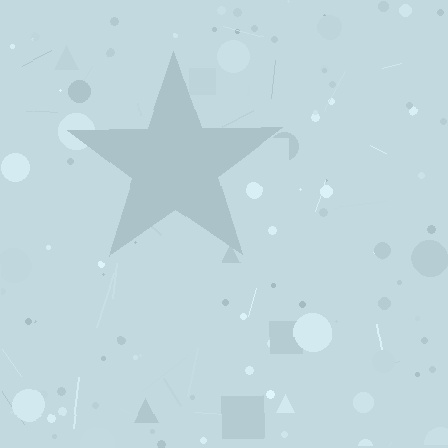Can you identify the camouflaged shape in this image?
The camouflaged shape is a star.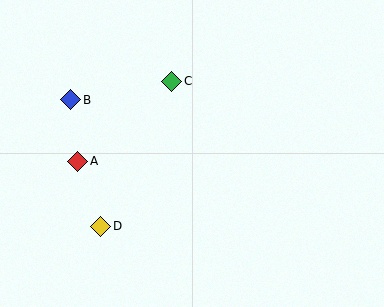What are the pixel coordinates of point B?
Point B is at (71, 100).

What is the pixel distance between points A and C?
The distance between A and C is 123 pixels.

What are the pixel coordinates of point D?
Point D is at (101, 226).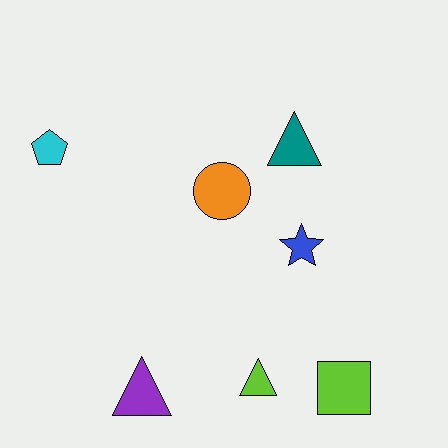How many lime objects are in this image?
There are 2 lime objects.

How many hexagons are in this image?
There are no hexagons.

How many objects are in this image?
There are 7 objects.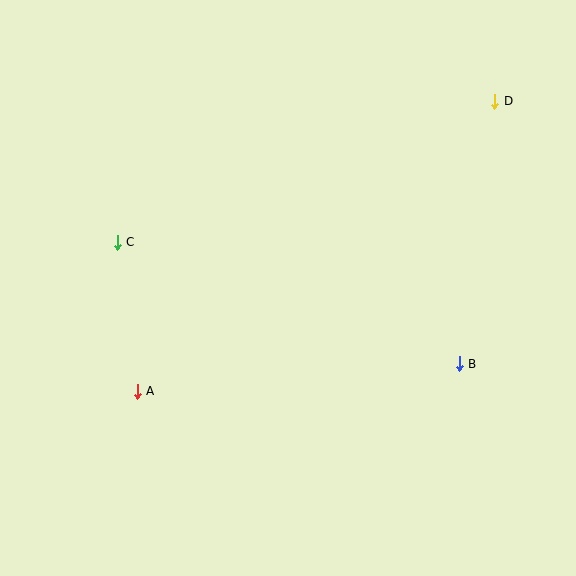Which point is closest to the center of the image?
Point C at (117, 242) is closest to the center.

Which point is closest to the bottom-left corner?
Point A is closest to the bottom-left corner.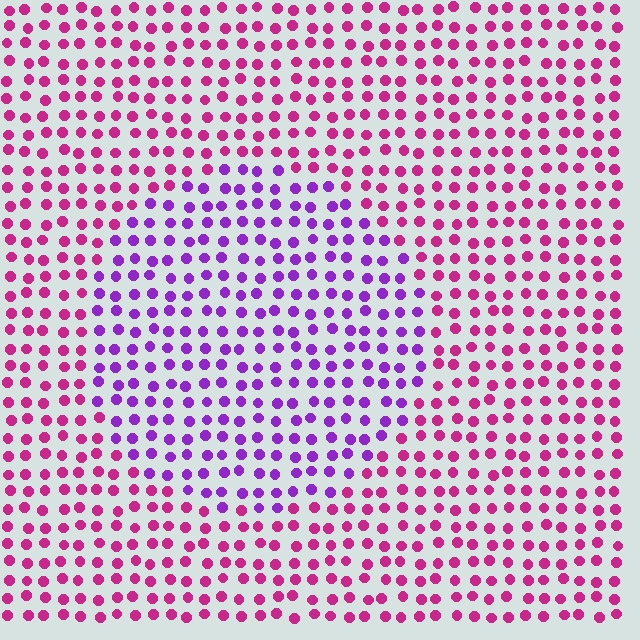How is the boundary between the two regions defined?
The boundary is defined purely by a slight shift in hue (about 44 degrees). Spacing, size, and orientation are identical on both sides.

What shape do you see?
I see a circle.